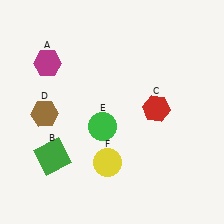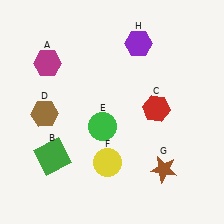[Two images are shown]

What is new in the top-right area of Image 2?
A purple hexagon (H) was added in the top-right area of Image 2.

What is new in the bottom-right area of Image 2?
A brown star (G) was added in the bottom-right area of Image 2.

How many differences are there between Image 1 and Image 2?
There are 2 differences between the two images.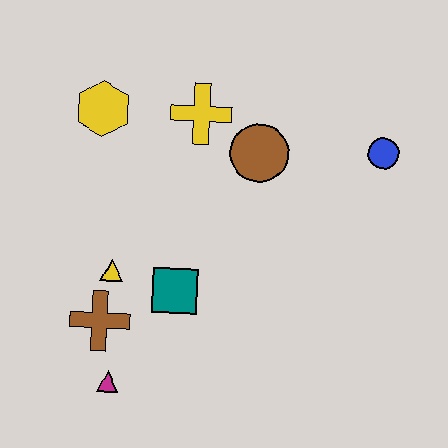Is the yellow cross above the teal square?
Yes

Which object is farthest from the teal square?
The blue circle is farthest from the teal square.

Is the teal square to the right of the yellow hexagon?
Yes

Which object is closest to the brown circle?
The yellow cross is closest to the brown circle.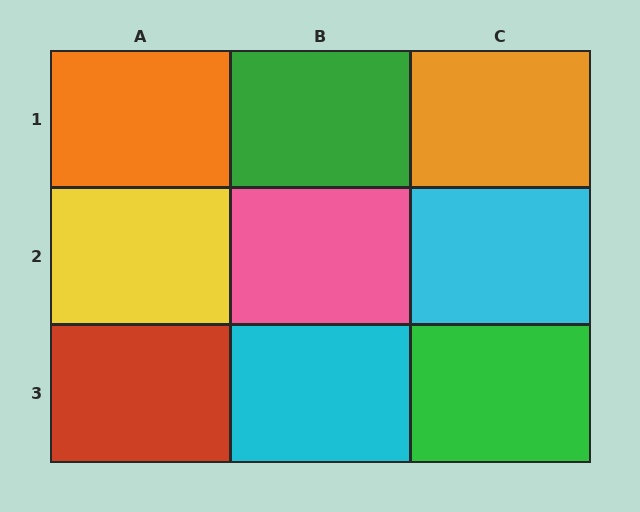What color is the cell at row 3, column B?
Cyan.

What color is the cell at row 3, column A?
Red.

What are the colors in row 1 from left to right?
Orange, green, orange.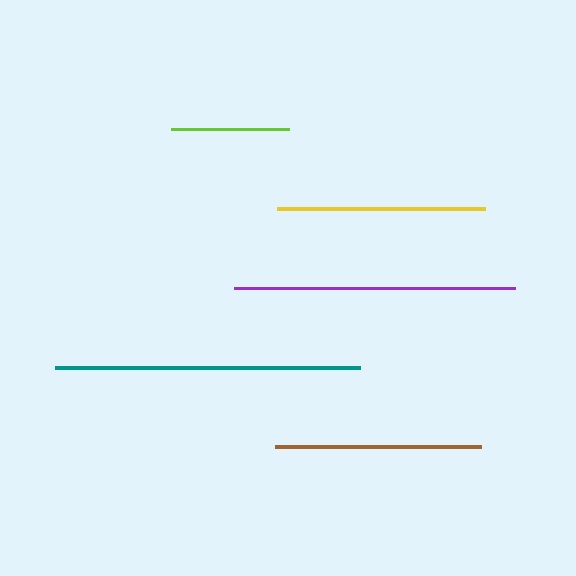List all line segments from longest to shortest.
From longest to shortest: teal, purple, yellow, brown, lime.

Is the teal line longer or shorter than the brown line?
The teal line is longer than the brown line.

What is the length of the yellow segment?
The yellow segment is approximately 208 pixels long.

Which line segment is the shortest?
The lime line is the shortest at approximately 118 pixels.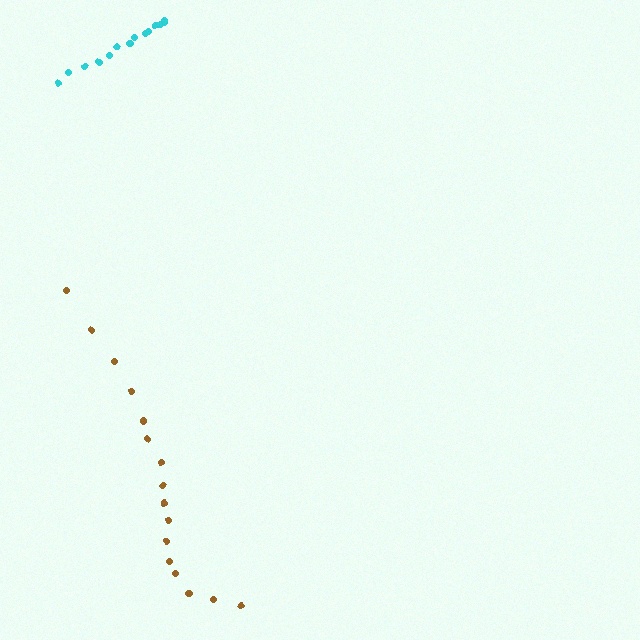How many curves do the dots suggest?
There are 2 distinct paths.